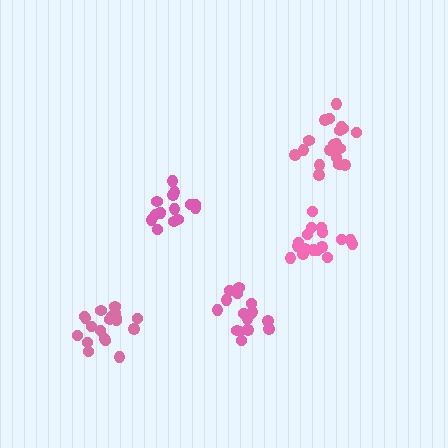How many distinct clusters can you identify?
There are 5 distinct clusters.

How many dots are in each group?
Group 1: 16 dots, Group 2: 19 dots, Group 3: 17 dots, Group 4: 19 dots, Group 5: 15 dots (86 total).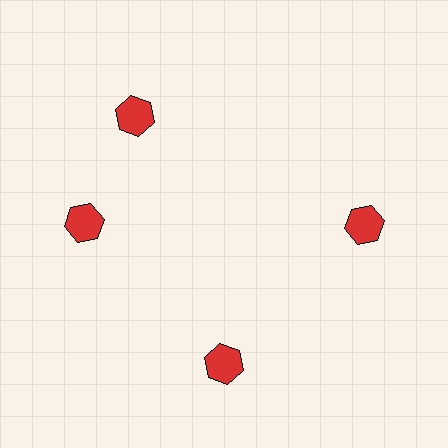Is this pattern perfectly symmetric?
No. The 4 red hexagons are arranged in a ring, but one element near the 12 o'clock position is rotated out of alignment along the ring, breaking the 4-fold rotational symmetry.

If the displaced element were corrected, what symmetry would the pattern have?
It would have 4-fold rotational symmetry — the pattern would map onto itself every 90 degrees.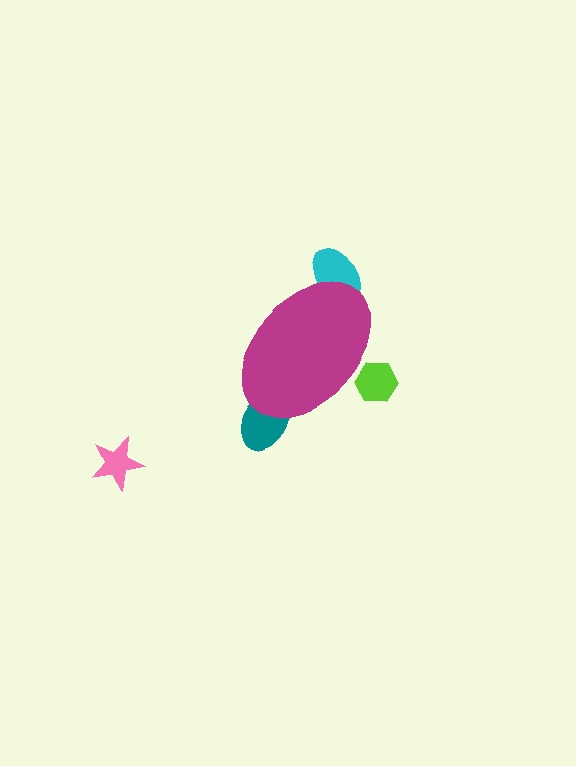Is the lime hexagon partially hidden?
Yes, the lime hexagon is partially hidden behind the magenta ellipse.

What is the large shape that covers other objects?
A magenta ellipse.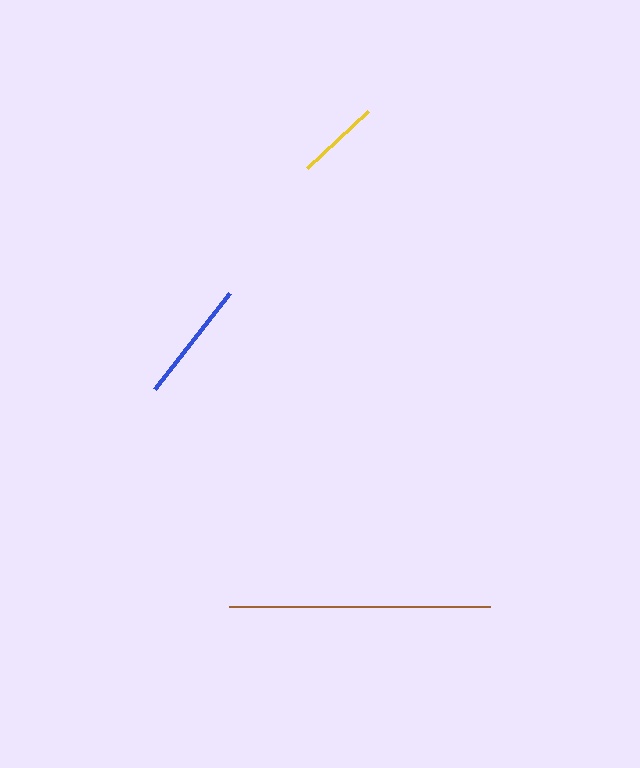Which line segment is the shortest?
The yellow line is the shortest at approximately 84 pixels.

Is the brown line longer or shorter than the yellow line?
The brown line is longer than the yellow line.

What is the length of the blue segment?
The blue segment is approximately 122 pixels long.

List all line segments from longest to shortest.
From longest to shortest: brown, blue, yellow.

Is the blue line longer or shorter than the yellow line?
The blue line is longer than the yellow line.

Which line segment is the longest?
The brown line is the longest at approximately 261 pixels.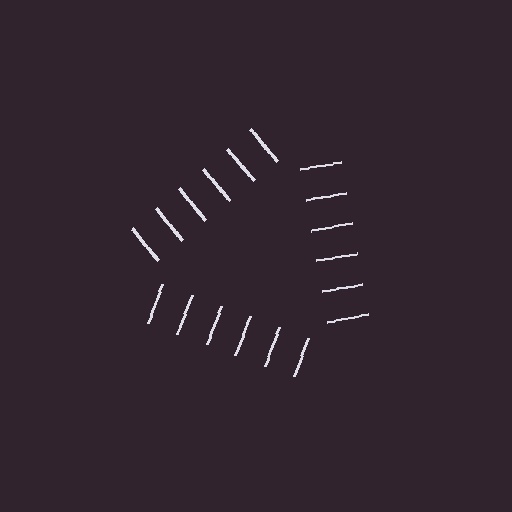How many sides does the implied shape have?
3 sides — the line-ends trace a triangle.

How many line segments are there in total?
18 — 6 along each of the 3 edges.